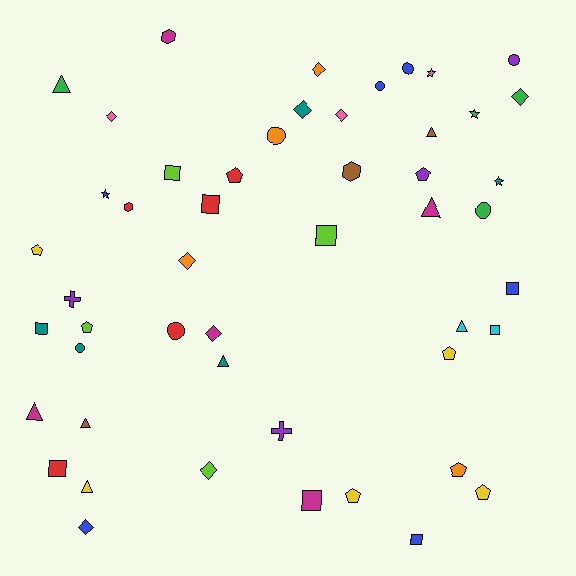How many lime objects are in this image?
There are 4 lime objects.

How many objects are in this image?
There are 50 objects.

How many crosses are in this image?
There are 2 crosses.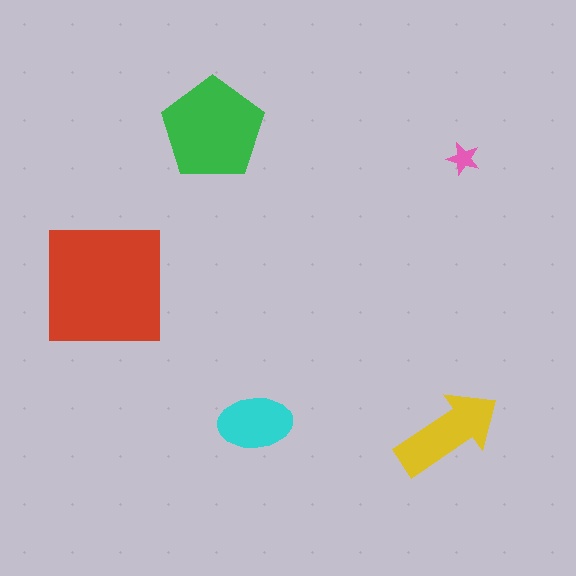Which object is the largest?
The red square.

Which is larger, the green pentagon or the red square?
The red square.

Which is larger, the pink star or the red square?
The red square.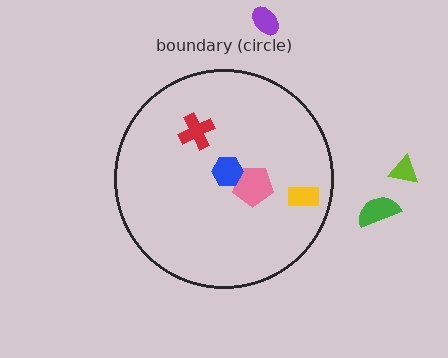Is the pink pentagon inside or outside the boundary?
Inside.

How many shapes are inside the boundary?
4 inside, 3 outside.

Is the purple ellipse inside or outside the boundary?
Outside.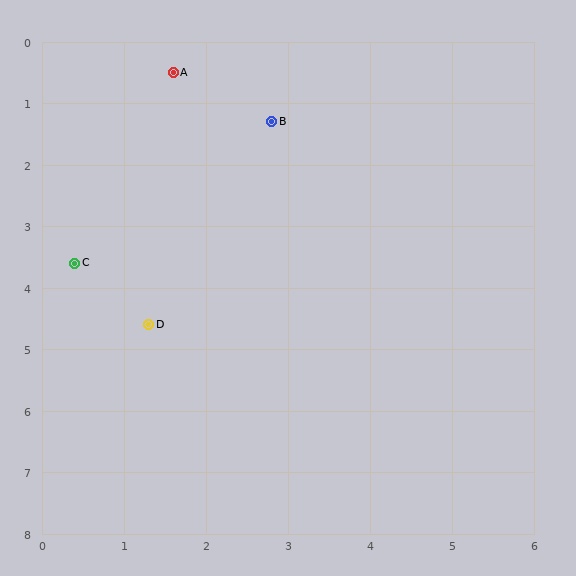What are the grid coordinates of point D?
Point D is at approximately (1.3, 4.6).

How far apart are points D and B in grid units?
Points D and B are about 3.6 grid units apart.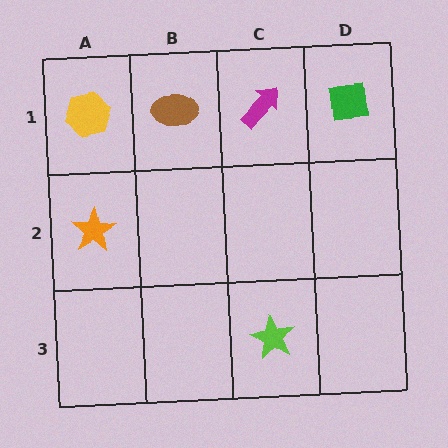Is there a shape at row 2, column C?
No, that cell is empty.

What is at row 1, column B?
A brown ellipse.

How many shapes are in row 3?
1 shape.